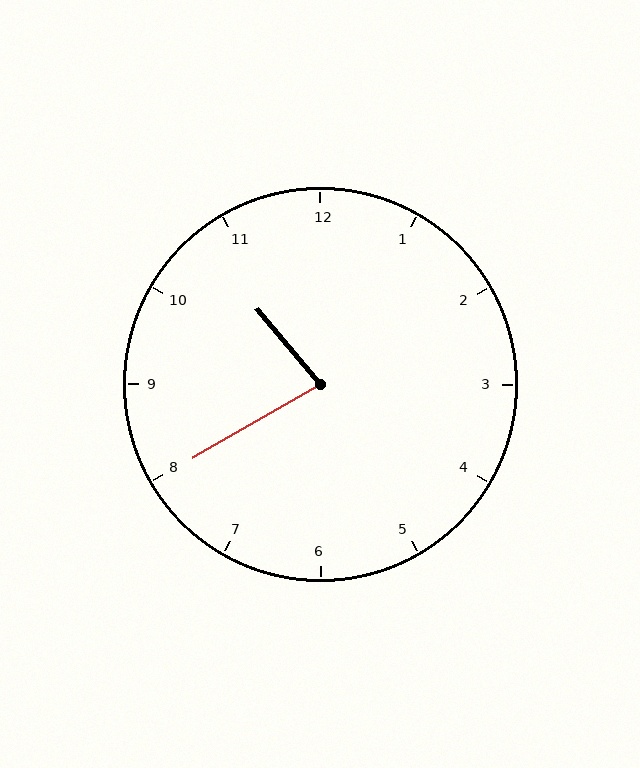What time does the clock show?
10:40.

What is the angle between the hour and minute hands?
Approximately 80 degrees.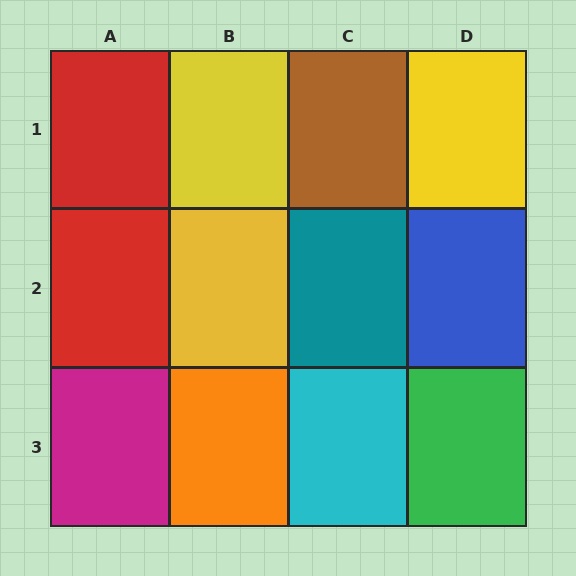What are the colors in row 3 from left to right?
Magenta, orange, cyan, green.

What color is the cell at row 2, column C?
Teal.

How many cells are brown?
1 cell is brown.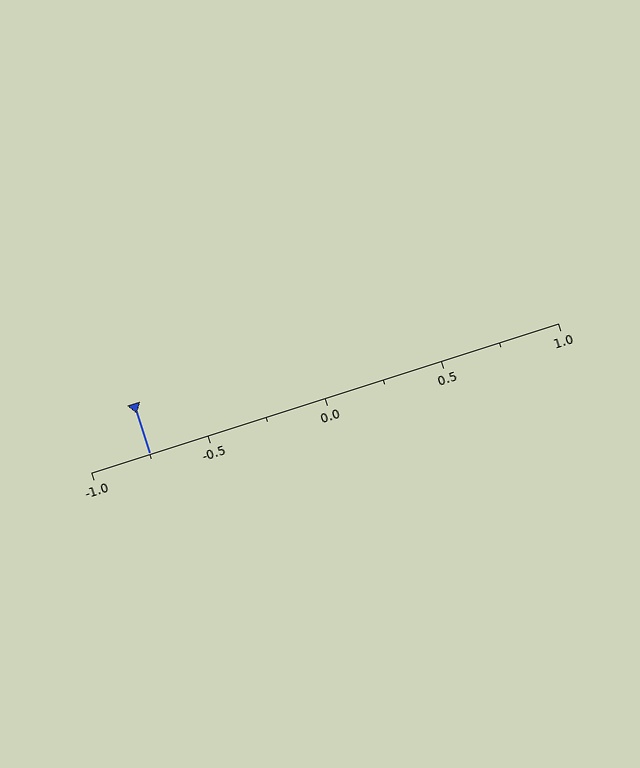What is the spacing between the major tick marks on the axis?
The major ticks are spaced 0.5 apart.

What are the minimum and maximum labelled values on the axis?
The axis runs from -1.0 to 1.0.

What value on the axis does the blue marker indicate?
The marker indicates approximately -0.75.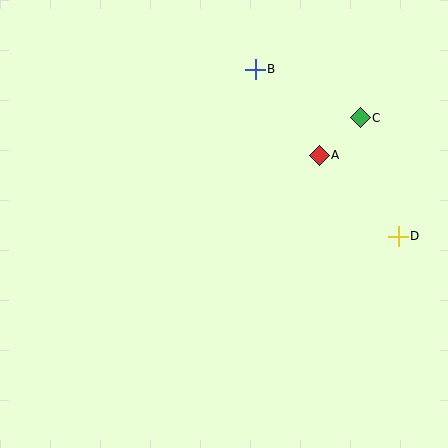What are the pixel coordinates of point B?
Point B is at (255, 69).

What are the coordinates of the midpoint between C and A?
The midpoint between C and A is at (340, 137).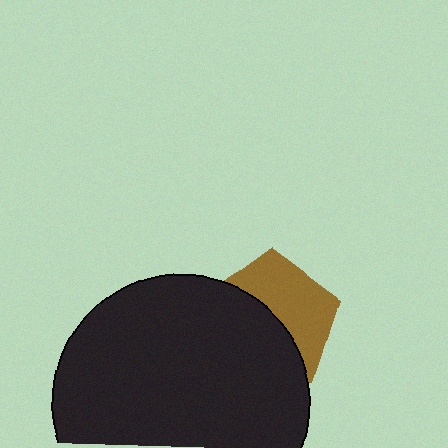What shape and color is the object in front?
The object in front is a black circle.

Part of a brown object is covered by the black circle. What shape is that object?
It is a pentagon.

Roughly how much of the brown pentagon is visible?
About half of it is visible (roughly 47%).